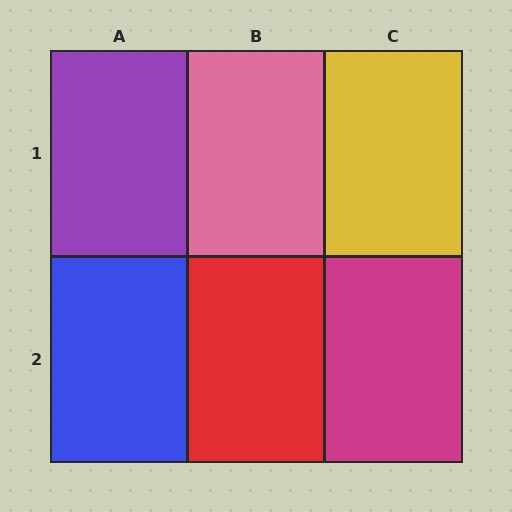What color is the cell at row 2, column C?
Magenta.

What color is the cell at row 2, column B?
Red.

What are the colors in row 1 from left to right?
Purple, pink, yellow.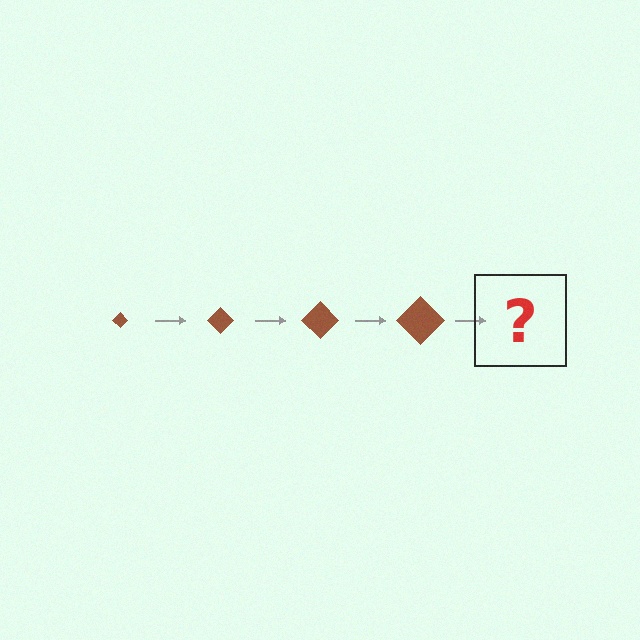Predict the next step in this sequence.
The next step is a brown diamond, larger than the previous one.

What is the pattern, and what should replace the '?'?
The pattern is that the diamond gets progressively larger each step. The '?' should be a brown diamond, larger than the previous one.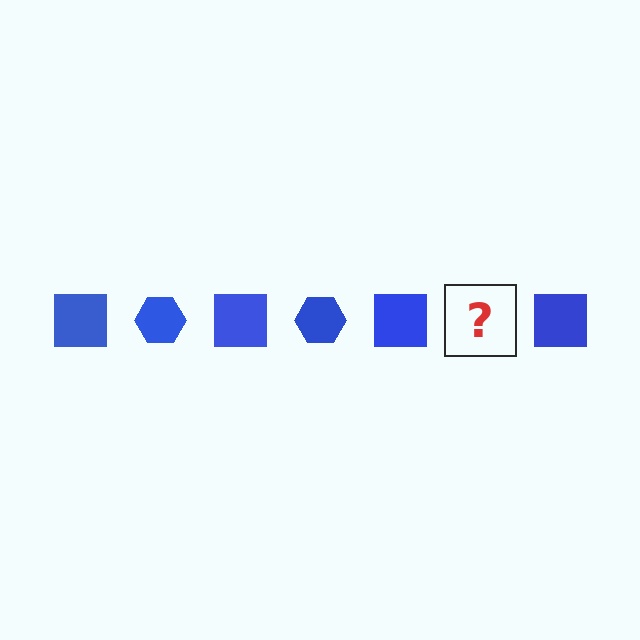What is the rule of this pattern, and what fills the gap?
The rule is that the pattern cycles through square, hexagon shapes in blue. The gap should be filled with a blue hexagon.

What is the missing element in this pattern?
The missing element is a blue hexagon.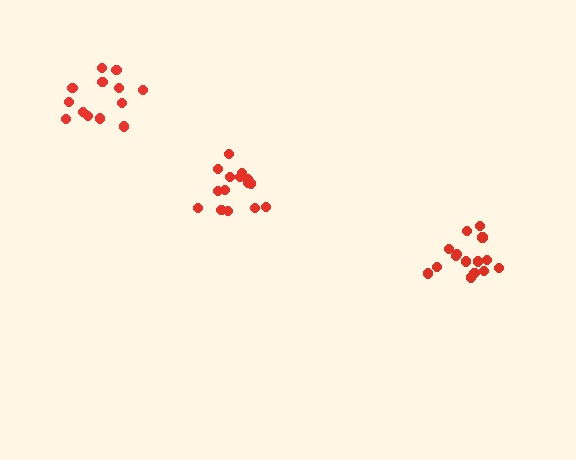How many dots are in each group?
Group 1: 13 dots, Group 2: 15 dots, Group 3: 15 dots (43 total).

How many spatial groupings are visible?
There are 3 spatial groupings.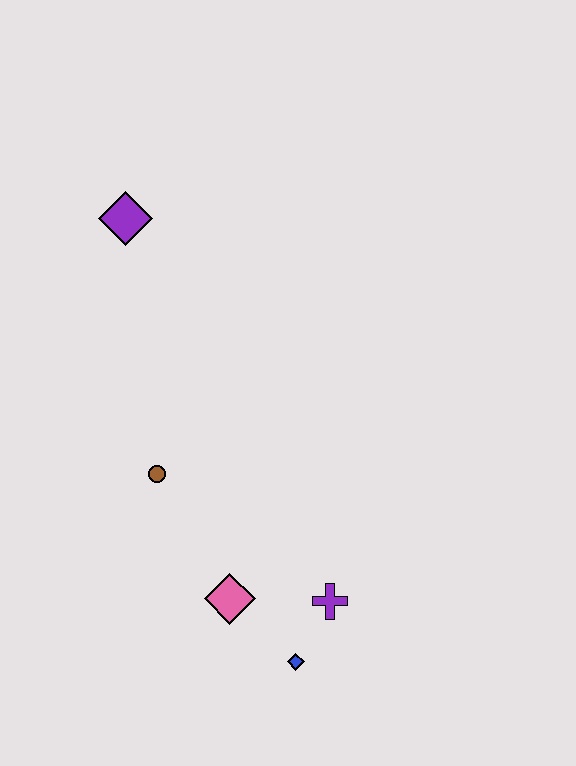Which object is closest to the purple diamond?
The brown circle is closest to the purple diamond.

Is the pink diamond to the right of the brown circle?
Yes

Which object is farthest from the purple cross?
The purple diamond is farthest from the purple cross.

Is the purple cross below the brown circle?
Yes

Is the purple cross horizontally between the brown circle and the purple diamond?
No